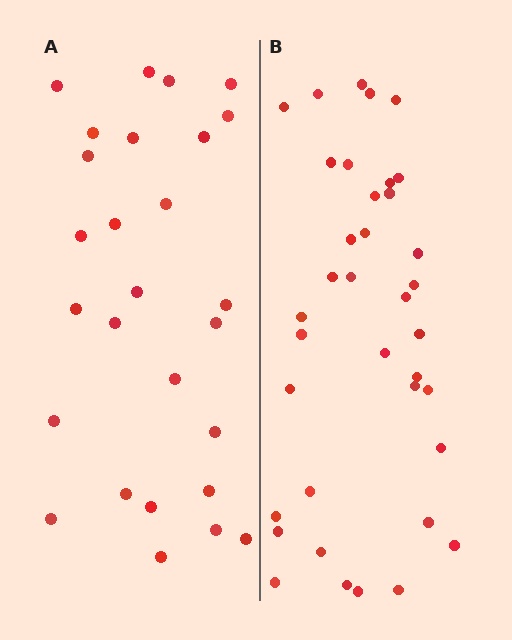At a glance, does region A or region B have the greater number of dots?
Region B (the right region) has more dots.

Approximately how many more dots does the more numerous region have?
Region B has roughly 10 or so more dots than region A.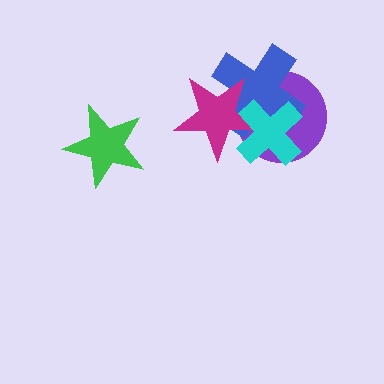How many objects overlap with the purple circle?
3 objects overlap with the purple circle.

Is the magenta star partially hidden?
Yes, it is partially covered by another shape.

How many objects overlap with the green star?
0 objects overlap with the green star.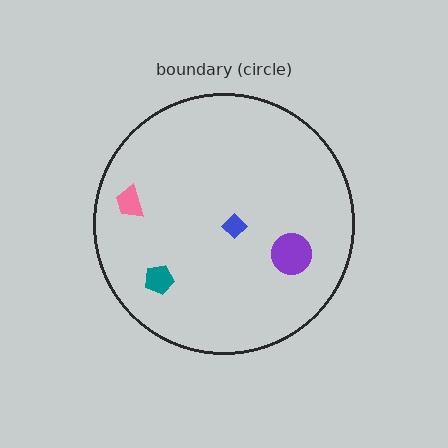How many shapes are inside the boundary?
4 inside, 0 outside.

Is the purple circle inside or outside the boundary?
Inside.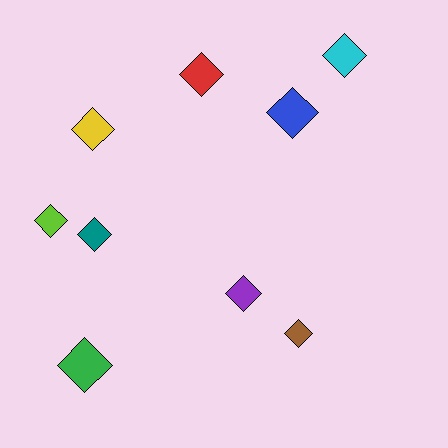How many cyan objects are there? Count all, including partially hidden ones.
There is 1 cyan object.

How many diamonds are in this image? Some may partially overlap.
There are 9 diamonds.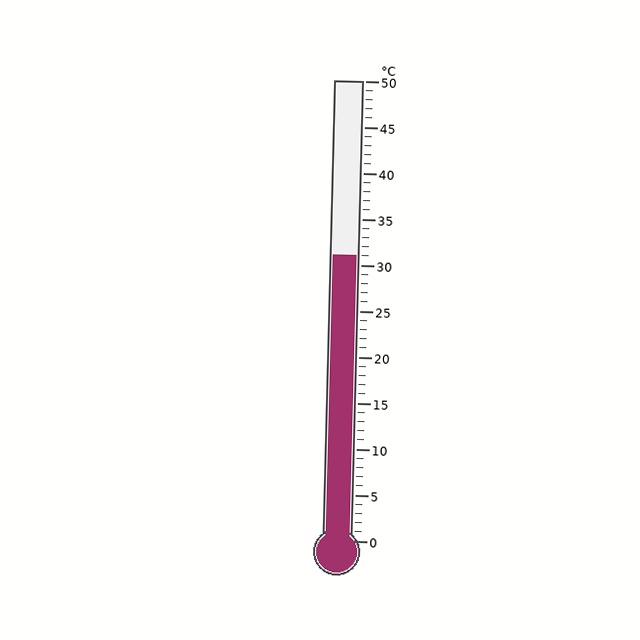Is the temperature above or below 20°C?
The temperature is above 20°C.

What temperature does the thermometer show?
The thermometer shows approximately 31°C.